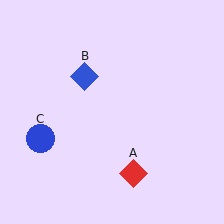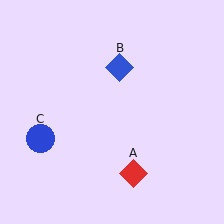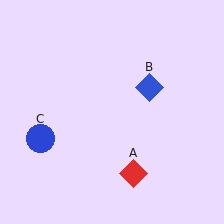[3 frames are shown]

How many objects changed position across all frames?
1 object changed position: blue diamond (object B).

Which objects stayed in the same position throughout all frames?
Red diamond (object A) and blue circle (object C) remained stationary.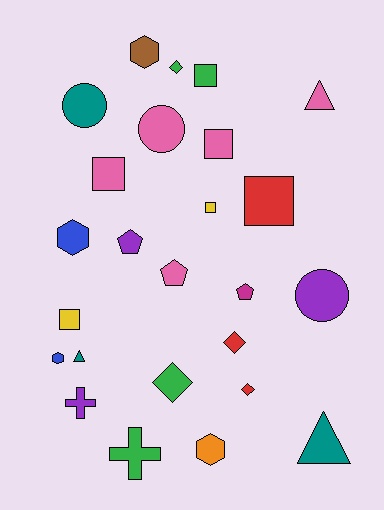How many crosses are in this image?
There are 2 crosses.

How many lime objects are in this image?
There are no lime objects.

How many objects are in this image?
There are 25 objects.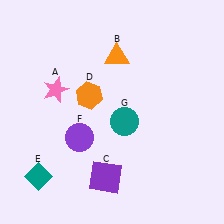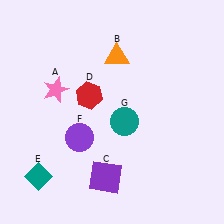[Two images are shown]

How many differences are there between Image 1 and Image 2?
There is 1 difference between the two images.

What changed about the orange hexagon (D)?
In Image 1, D is orange. In Image 2, it changed to red.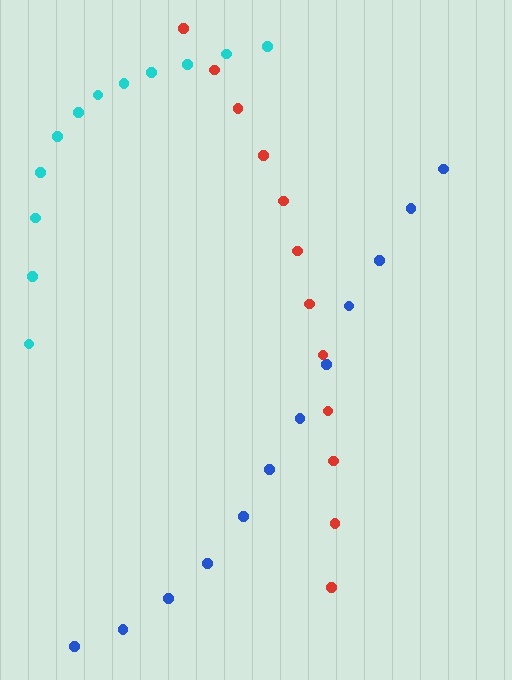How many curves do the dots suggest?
There are 3 distinct paths.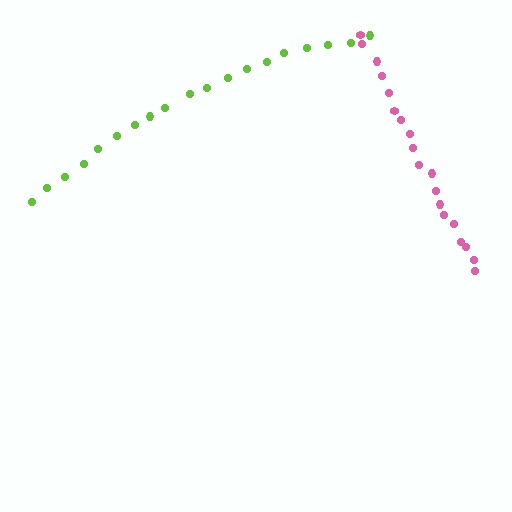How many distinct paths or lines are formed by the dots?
There are 2 distinct paths.